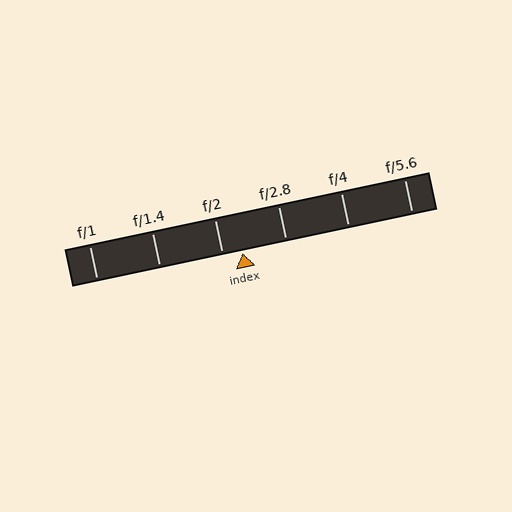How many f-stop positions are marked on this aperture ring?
There are 6 f-stop positions marked.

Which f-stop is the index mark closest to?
The index mark is closest to f/2.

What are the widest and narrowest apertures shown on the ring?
The widest aperture shown is f/1 and the narrowest is f/5.6.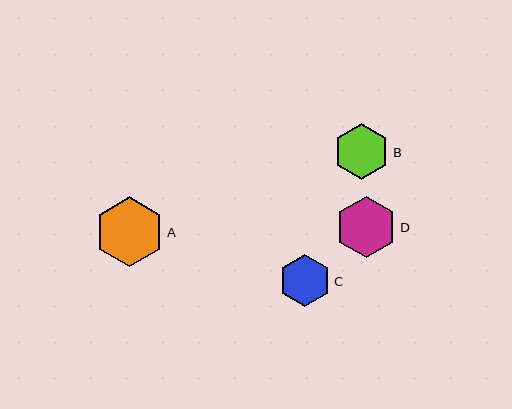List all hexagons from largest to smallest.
From largest to smallest: A, D, B, C.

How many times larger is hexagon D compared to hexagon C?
Hexagon D is approximately 1.2 times the size of hexagon C.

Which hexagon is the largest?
Hexagon A is the largest with a size of approximately 70 pixels.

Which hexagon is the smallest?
Hexagon C is the smallest with a size of approximately 52 pixels.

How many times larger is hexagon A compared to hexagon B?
Hexagon A is approximately 1.2 times the size of hexagon B.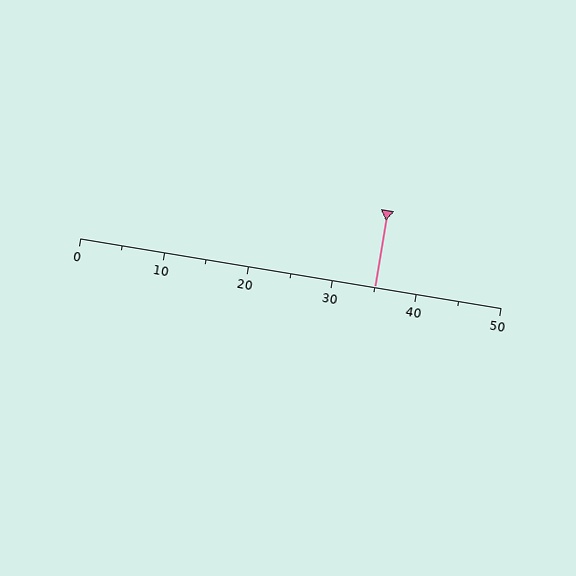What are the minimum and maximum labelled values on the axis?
The axis runs from 0 to 50.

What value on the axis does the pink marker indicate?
The marker indicates approximately 35.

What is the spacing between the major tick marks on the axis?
The major ticks are spaced 10 apart.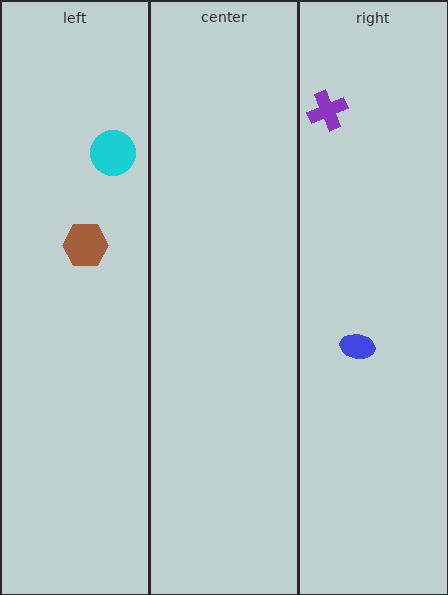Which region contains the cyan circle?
The left region.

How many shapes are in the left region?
2.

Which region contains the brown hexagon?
The left region.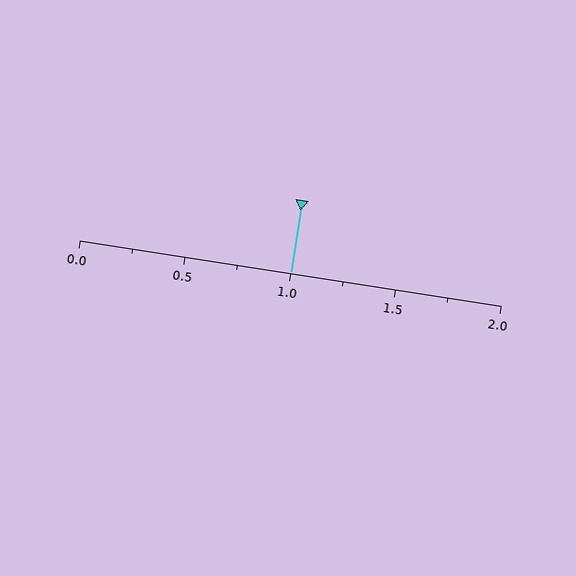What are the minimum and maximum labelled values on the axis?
The axis runs from 0.0 to 2.0.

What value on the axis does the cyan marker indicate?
The marker indicates approximately 1.